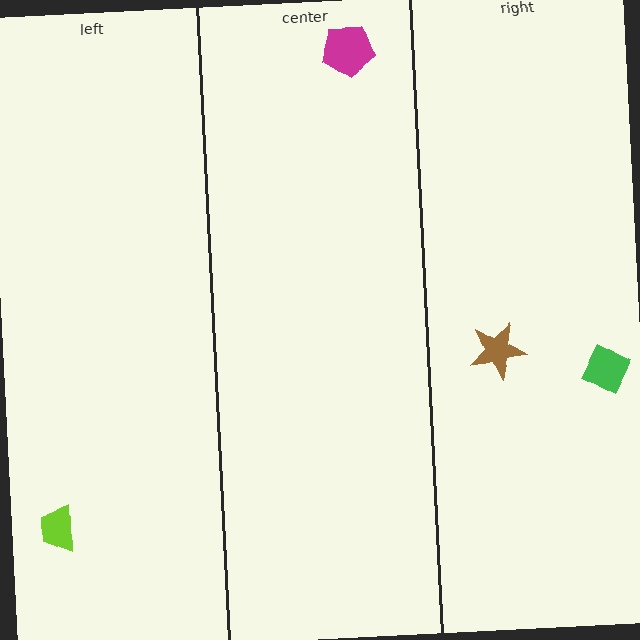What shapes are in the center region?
The magenta pentagon.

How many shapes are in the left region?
1.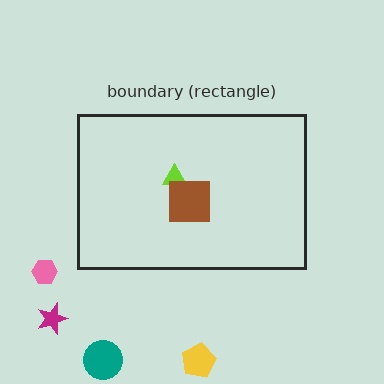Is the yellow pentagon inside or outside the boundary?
Outside.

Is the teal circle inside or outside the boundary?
Outside.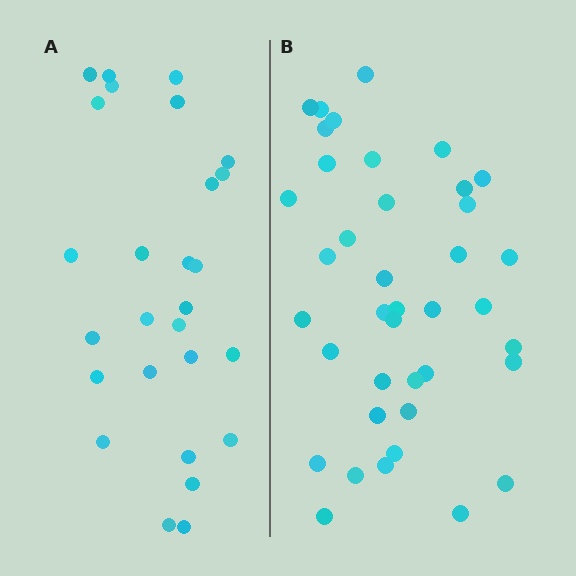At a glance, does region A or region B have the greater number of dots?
Region B (the right region) has more dots.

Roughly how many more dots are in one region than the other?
Region B has roughly 12 or so more dots than region A.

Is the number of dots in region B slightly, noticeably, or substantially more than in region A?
Region B has noticeably more, but not dramatically so. The ratio is roughly 1.4 to 1.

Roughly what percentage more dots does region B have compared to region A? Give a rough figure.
About 45% more.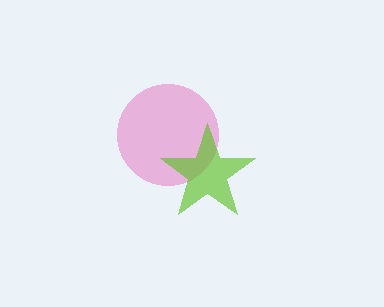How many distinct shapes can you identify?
There are 2 distinct shapes: a pink circle, a lime star.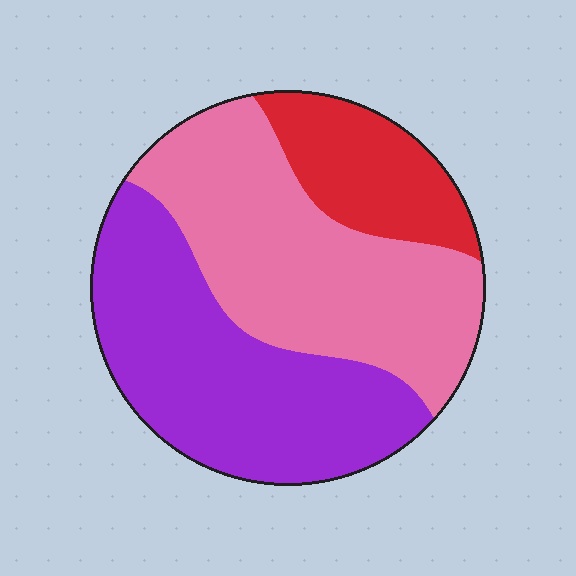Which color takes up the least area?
Red, at roughly 15%.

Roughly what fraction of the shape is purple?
Purple covers 41% of the shape.